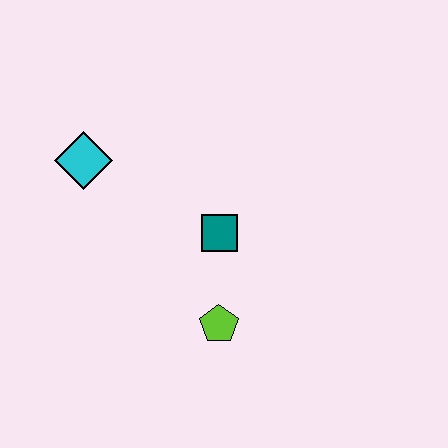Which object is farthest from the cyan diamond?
The lime pentagon is farthest from the cyan diamond.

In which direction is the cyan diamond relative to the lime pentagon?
The cyan diamond is above the lime pentagon.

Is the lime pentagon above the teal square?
No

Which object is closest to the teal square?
The lime pentagon is closest to the teal square.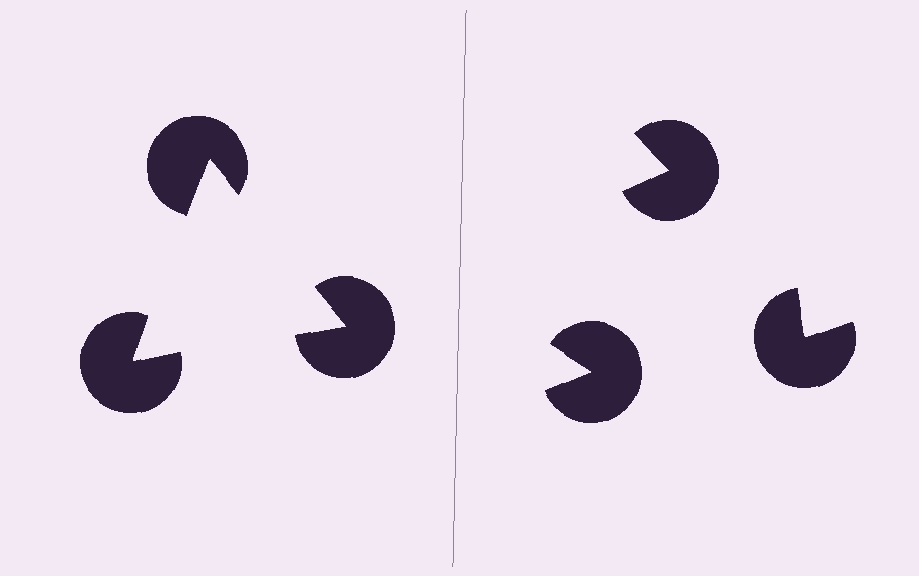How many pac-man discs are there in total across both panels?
6 — 3 on each side.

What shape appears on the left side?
An illusory triangle.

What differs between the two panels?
The pac-man discs are positioned identically on both sides; only the wedge orientations differ. On the left they align to a triangle; on the right they are misaligned.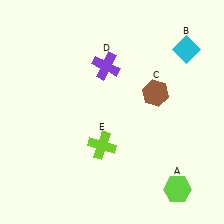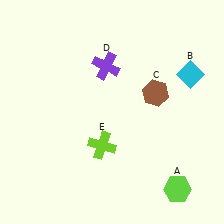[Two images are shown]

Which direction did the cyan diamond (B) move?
The cyan diamond (B) moved down.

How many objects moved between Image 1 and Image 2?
1 object moved between the two images.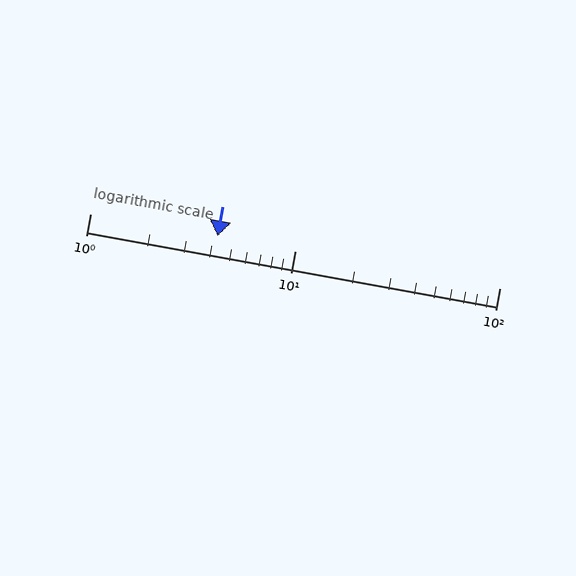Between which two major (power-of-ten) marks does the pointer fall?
The pointer is between 1 and 10.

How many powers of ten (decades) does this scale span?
The scale spans 2 decades, from 1 to 100.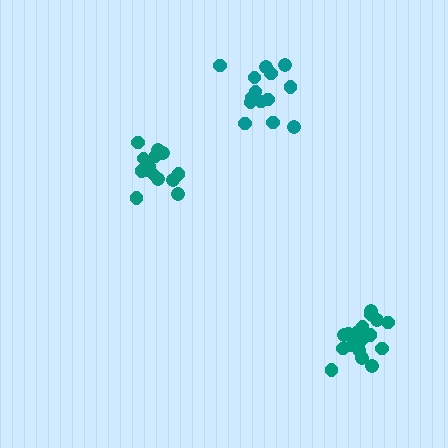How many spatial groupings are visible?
There are 3 spatial groupings.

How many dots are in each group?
Group 1: 15 dots, Group 2: 18 dots, Group 3: 14 dots (47 total).